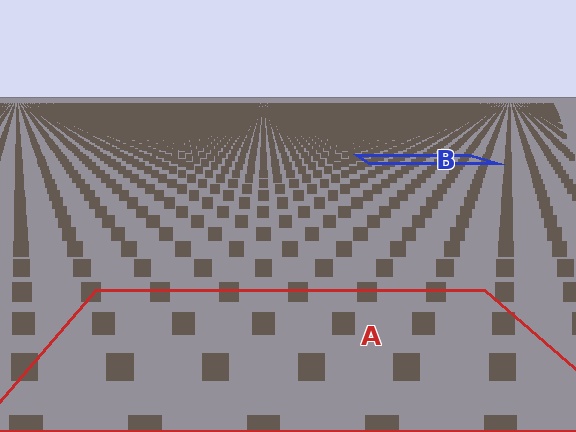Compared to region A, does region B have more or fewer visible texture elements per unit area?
Region B has more texture elements per unit area — they are packed more densely because it is farther away.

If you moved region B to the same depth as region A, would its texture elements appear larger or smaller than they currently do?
They would appear larger. At a closer depth, the same texture elements are projected at a bigger on-screen size.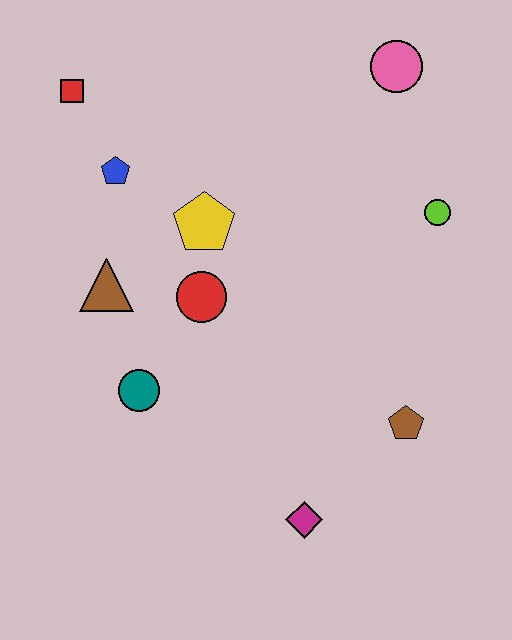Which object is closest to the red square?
The blue pentagon is closest to the red square.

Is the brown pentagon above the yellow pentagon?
No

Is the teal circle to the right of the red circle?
No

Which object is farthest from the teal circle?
The pink circle is farthest from the teal circle.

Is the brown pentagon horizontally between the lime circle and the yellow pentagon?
Yes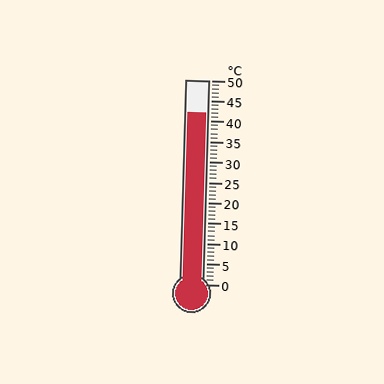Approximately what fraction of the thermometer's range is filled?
The thermometer is filled to approximately 85% of its range.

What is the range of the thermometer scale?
The thermometer scale ranges from 0°C to 50°C.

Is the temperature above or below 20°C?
The temperature is above 20°C.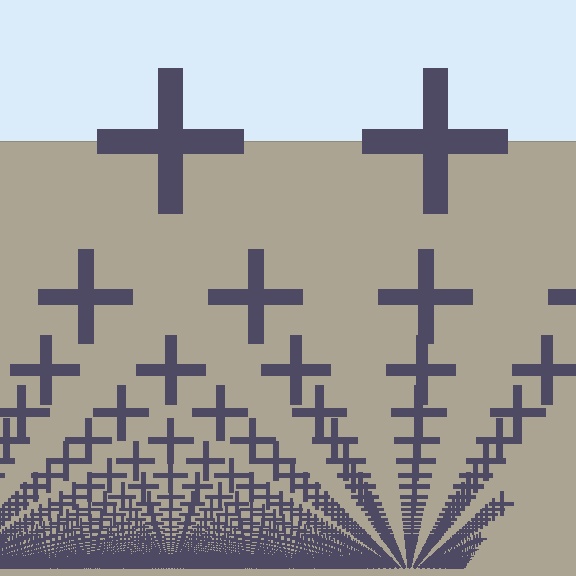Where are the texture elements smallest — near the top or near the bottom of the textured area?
Near the bottom.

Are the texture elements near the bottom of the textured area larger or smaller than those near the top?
Smaller. The gradient is inverted — elements near the bottom are smaller and denser.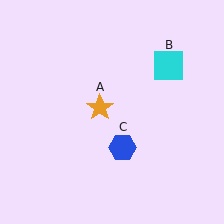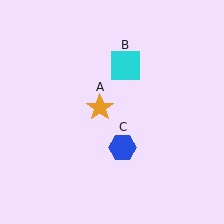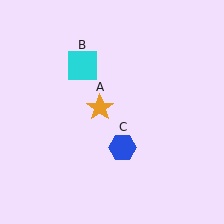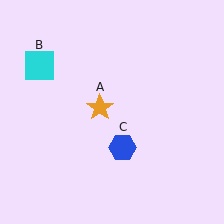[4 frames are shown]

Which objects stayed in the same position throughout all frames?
Orange star (object A) and blue hexagon (object C) remained stationary.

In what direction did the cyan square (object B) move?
The cyan square (object B) moved left.